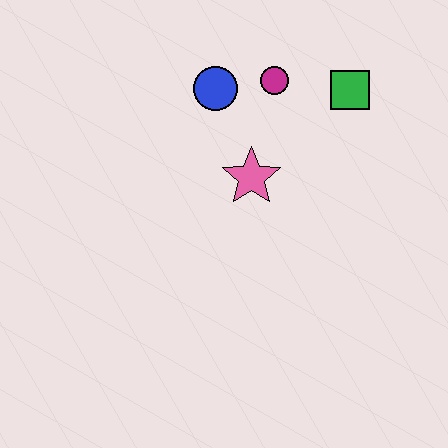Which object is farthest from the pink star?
The green square is farthest from the pink star.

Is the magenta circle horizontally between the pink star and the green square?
Yes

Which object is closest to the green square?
The magenta circle is closest to the green square.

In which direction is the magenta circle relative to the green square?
The magenta circle is to the left of the green square.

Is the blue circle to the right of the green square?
No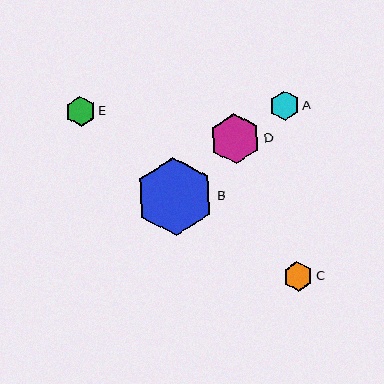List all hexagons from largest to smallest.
From largest to smallest: B, D, E, C, A.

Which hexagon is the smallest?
Hexagon A is the smallest with a size of approximately 29 pixels.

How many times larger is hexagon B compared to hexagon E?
Hexagon B is approximately 2.6 times the size of hexagon E.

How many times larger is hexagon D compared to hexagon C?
Hexagon D is approximately 1.7 times the size of hexagon C.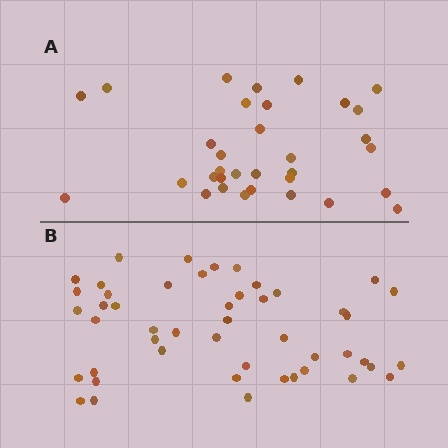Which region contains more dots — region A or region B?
Region B (the bottom region) has more dots.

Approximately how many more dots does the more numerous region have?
Region B has approximately 15 more dots than region A.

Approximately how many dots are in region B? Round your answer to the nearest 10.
About 50 dots. (The exact count is 48, which rounds to 50.)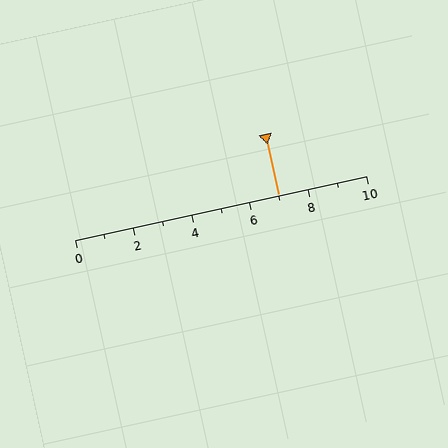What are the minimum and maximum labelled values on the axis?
The axis runs from 0 to 10.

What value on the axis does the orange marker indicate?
The marker indicates approximately 7.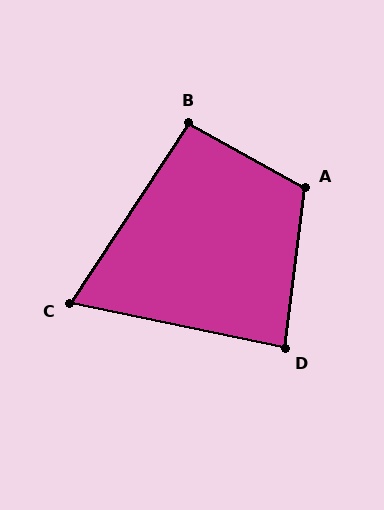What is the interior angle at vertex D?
Approximately 86 degrees (approximately right).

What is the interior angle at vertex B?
Approximately 94 degrees (approximately right).